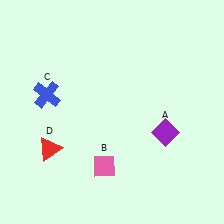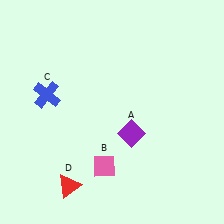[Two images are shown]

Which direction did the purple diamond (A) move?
The purple diamond (A) moved left.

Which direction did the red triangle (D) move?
The red triangle (D) moved down.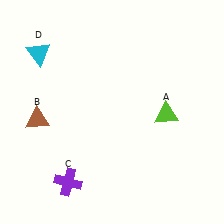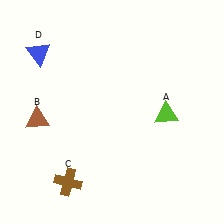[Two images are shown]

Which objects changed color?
C changed from purple to brown. D changed from cyan to blue.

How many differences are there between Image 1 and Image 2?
There are 2 differences between the two images.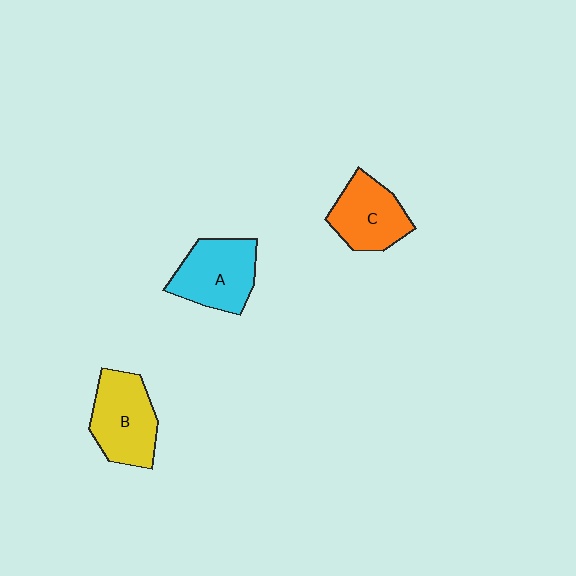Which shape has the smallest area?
Shape C (orange).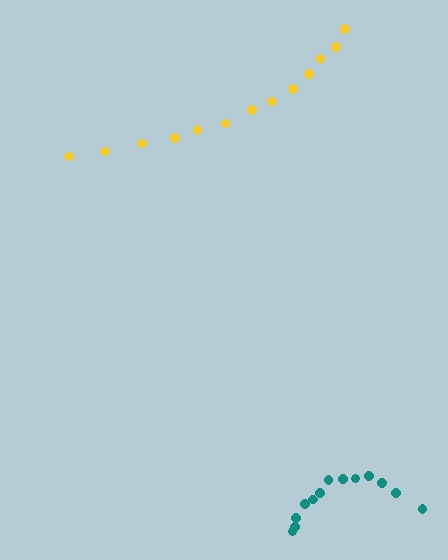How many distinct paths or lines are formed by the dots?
There are 2 distinct paths.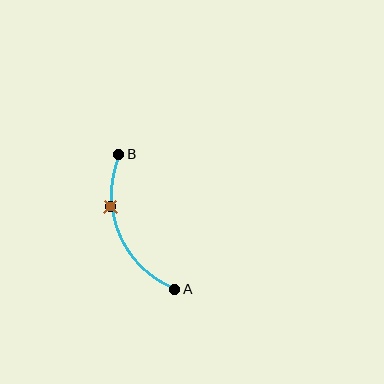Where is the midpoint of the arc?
The arc midpoint is the point on the curve farthest from the straight line joining A and B. It sits to the left of that line.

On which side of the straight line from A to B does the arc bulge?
The arc bulges to the left of the straight line connecting A and B.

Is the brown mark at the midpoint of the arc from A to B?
No. The brown mark lies on the arc but is closer to endpoint B. The arc midpoint would be at the point on the curve equidistant along the arc from both A and B.